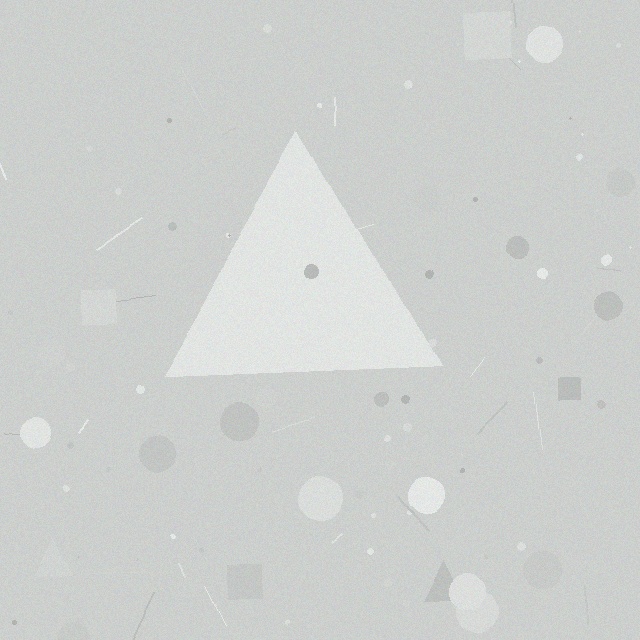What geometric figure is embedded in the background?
A triangle is embedded in the background.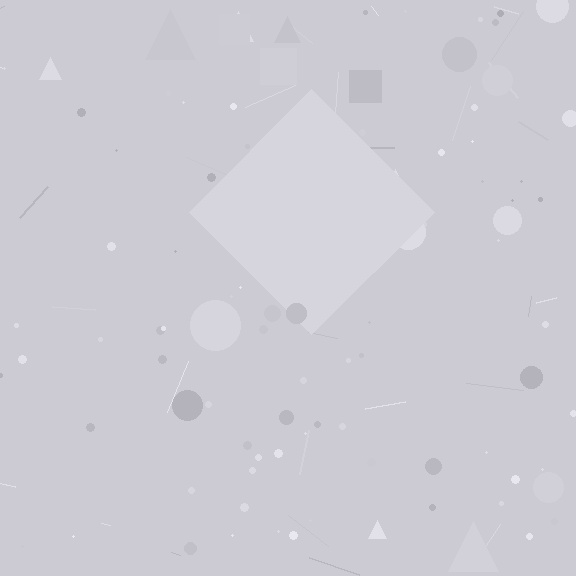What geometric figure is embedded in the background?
A diamond is embedded in the background.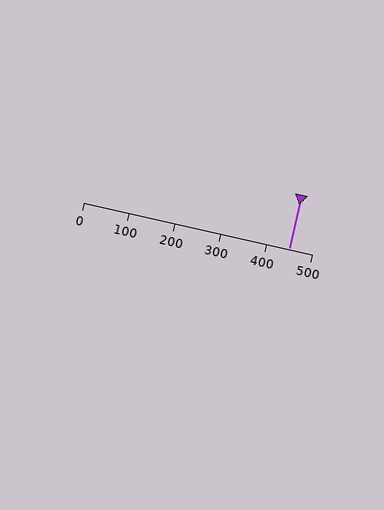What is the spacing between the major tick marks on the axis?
The major ticks are spaced 100 apart.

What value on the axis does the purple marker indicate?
The marker indicates approximately 450.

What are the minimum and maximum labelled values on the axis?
The axis runs from 0 to 500.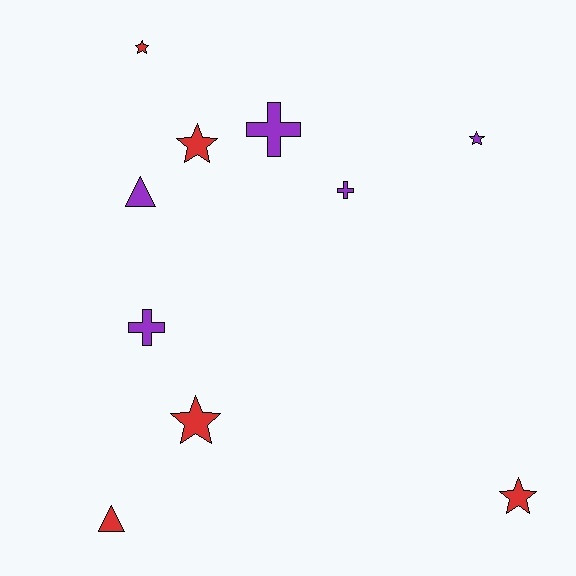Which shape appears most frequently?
Star, with 5 objects.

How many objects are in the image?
There are 10 objects.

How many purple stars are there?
There is 1 purple star.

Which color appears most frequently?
Purple, with 5 objects.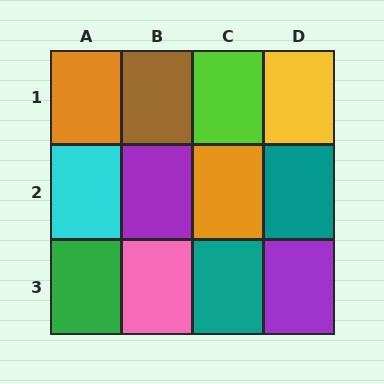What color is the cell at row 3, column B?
Pink.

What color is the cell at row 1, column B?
Brown.